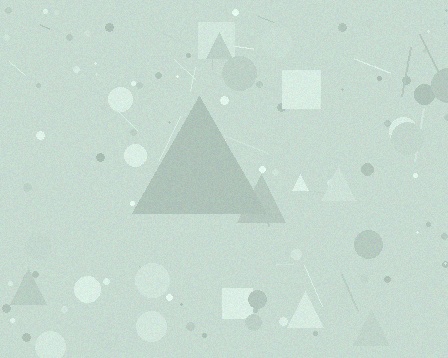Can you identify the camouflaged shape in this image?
The camouflaged shape is a triangle.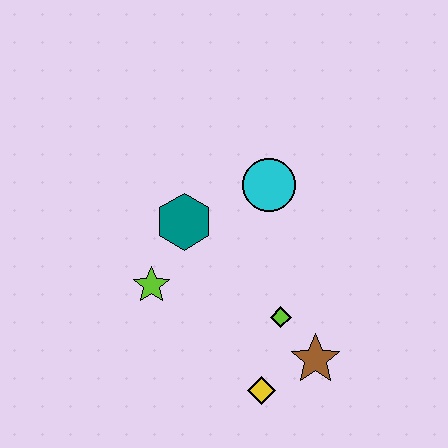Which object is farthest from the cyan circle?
The yellow diamond is farthest from the cyan circle.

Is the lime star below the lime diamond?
No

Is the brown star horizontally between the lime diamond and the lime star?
No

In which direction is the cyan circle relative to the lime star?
The cyan circle is to the right of the lime star.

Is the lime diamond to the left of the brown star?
Yes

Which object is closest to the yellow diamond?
The brown star is closest to the yellow diamond.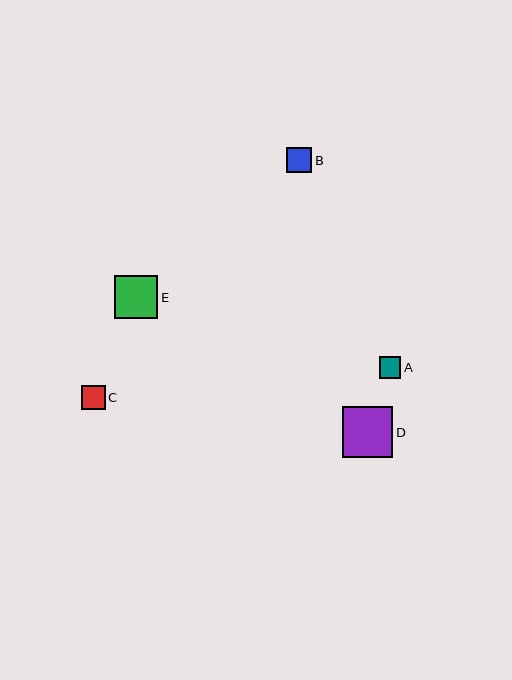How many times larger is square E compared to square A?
Square E is approximately 2.0 times the size of square A.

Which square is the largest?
Square D is the largest with a size of approximately 50 pixels.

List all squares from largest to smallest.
From largest to smallest: D, E, B, C, A.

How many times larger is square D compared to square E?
Square D is approximately 1.2 times the size of square E.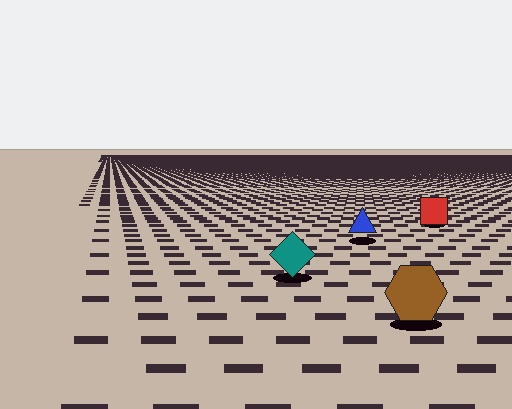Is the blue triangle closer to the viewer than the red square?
Yes. The blue triangle is closer — you can tell from the texture gradient: the ground texture is coarser near it.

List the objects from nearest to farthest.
From nearest to farthest: the brown hexagon, the teal diamond, the blue triangle, the red square.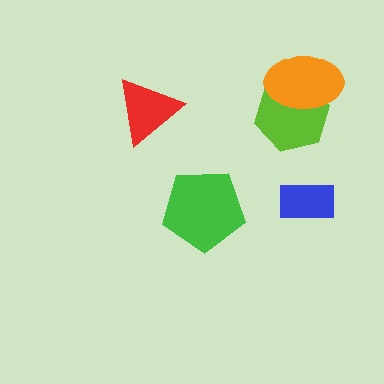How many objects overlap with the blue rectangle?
0 objects overlap with the blue rectangle.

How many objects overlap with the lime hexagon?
1 object overlaps with the lime hexagon.